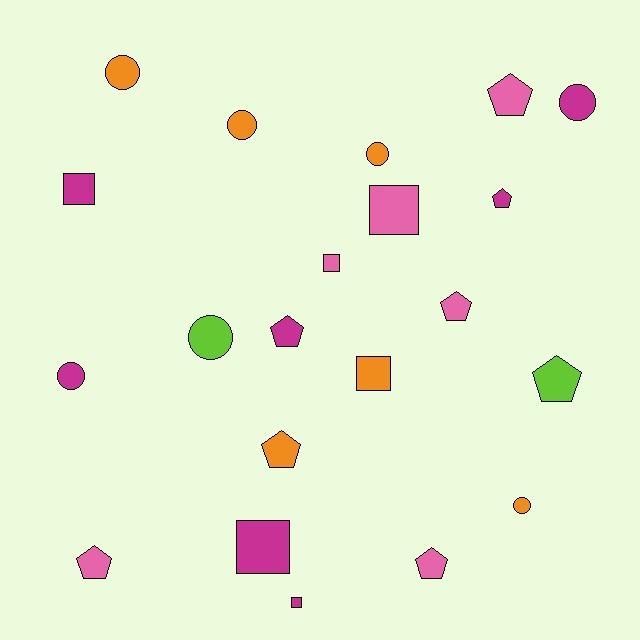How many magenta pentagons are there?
There are 2 magenta pentagons.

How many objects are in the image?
There are 21 objects.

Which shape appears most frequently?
Pentagon, with 8 objects.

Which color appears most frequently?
Magenta, with 7 objects.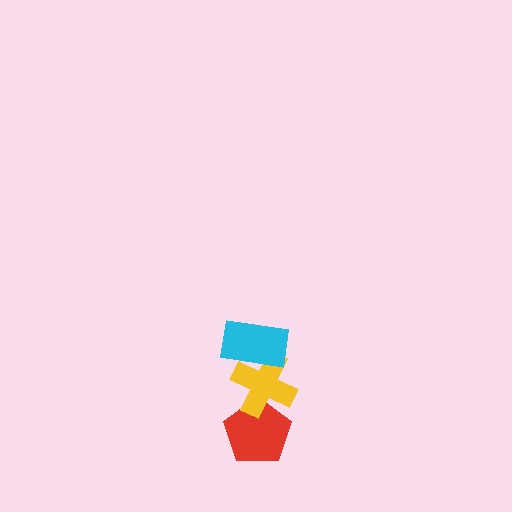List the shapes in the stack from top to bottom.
From top to bottom: the cyan rectangle, the yellow cross, the red pentagon.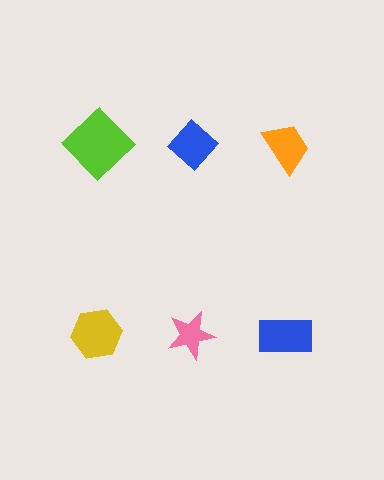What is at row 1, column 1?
A lime diamond.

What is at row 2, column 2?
A pink star.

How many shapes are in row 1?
3 shapes.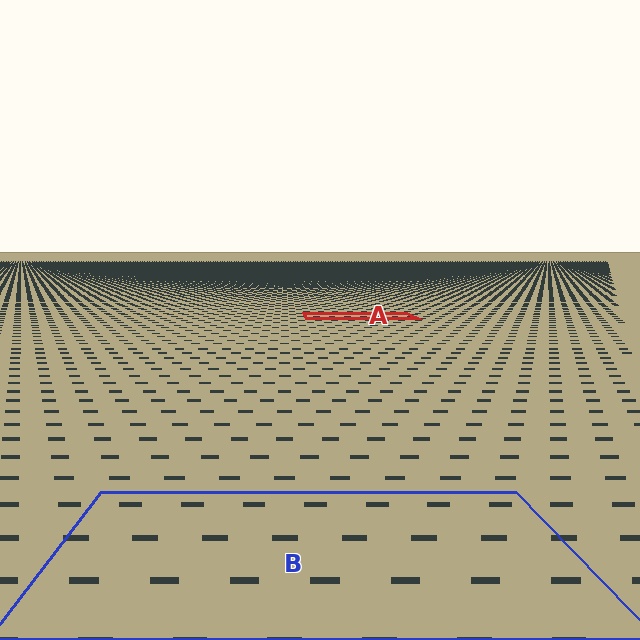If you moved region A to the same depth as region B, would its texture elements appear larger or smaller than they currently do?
They would appear larger. At a closer depth, the same texture elements are projected at a bigger on-screen size.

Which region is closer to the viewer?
Region B is closer. The texture elements there are larger and more spread out.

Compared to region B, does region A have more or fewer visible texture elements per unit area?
Region A has more texture elements per unit area — they are packed more densely because it is farther away.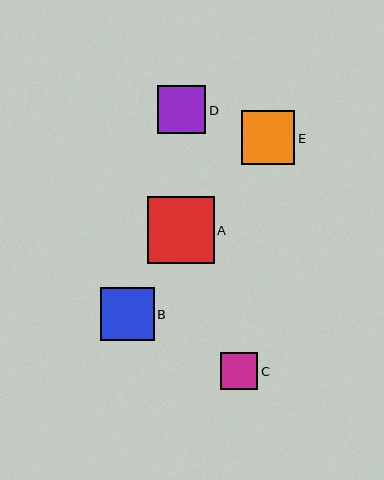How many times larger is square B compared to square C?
Square B is approximately 1.4 times the size of square C.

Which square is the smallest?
Square C is the smallest with a size of approximately 37 pixels.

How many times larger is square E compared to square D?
Square E is approximately 1.1 times the size of square D.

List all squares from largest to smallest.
From largest to smallest: A, E, B, D, C.